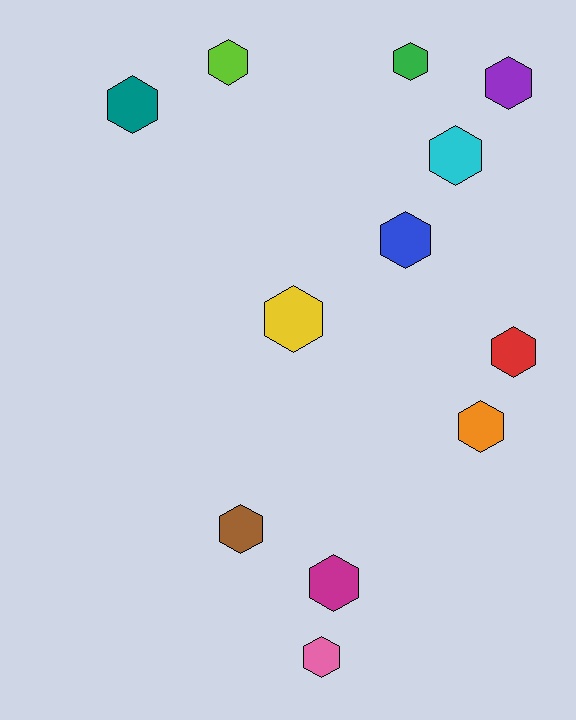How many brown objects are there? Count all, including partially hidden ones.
There is 1 brown object.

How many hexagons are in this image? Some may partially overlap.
There are 12 hexagons.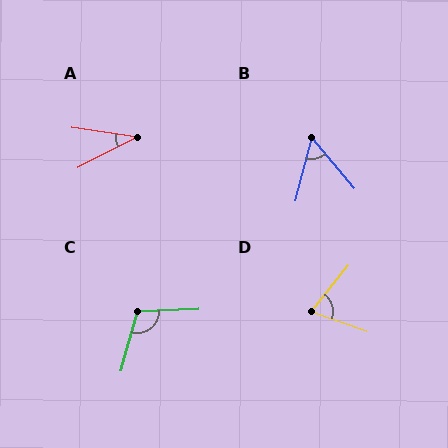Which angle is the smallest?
A, at approximately 35 degrees.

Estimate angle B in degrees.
Approximately 55 degrees.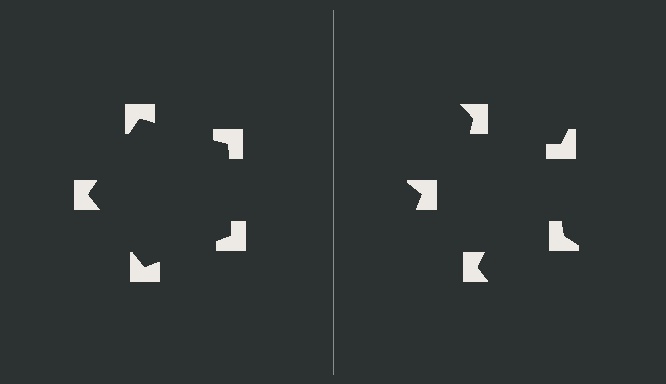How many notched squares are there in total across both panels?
10 — 5 on each side.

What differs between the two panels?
The notched squares are positioned identically on both sides; only the wedge orientations differ. On the left they align to a pentagon; on the right they are misaligned.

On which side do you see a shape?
An illusory pentagon appears on the left side. On the right side the wedge cuts are rotated, so no coherent shape forms.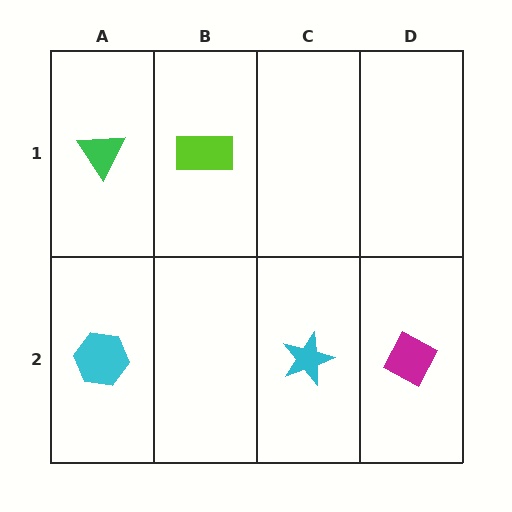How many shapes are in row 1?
2 shapes.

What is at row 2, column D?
A magenta diamond.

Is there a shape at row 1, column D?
No, that cell is empty.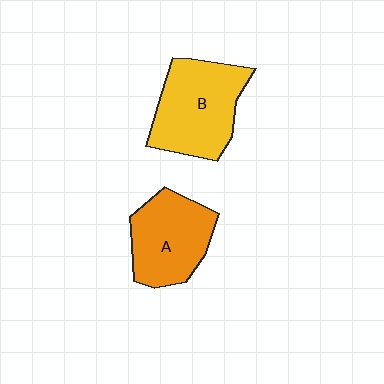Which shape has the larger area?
Shape B (yellow).